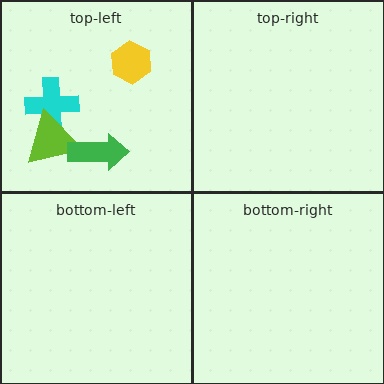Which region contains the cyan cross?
The top-left region.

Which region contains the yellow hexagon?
The top-left region.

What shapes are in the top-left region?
The cyan cross, the lime triangle, the yellow hexagon, the green arrow.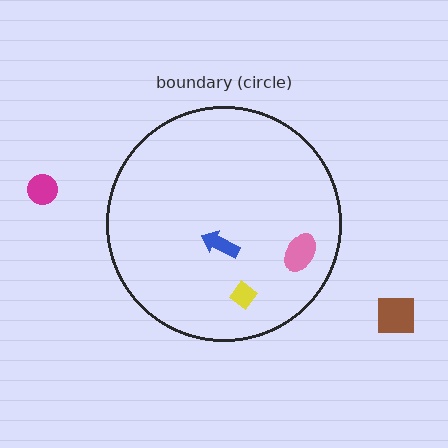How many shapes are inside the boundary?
3 inside, 2 outside.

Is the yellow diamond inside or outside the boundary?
Inside.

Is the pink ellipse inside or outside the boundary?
Inside.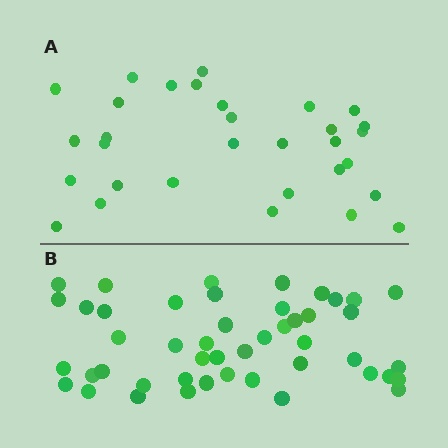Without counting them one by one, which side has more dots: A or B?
Region B (the bottom region) has more dots.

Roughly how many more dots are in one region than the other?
Region B has approximately 15 more dots than region A.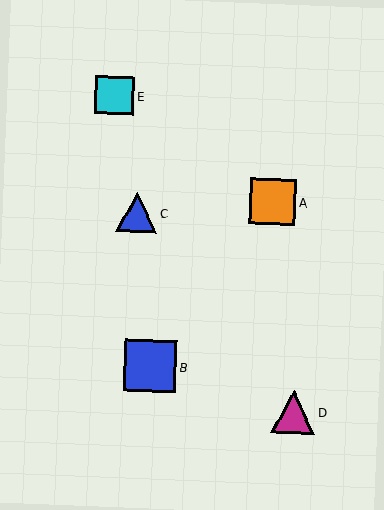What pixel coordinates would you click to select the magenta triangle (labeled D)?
Click at (293, 412) to select the magenta triangle D.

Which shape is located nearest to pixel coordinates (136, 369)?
The blue square (labeled B) at (150, 366) is nearest to that location.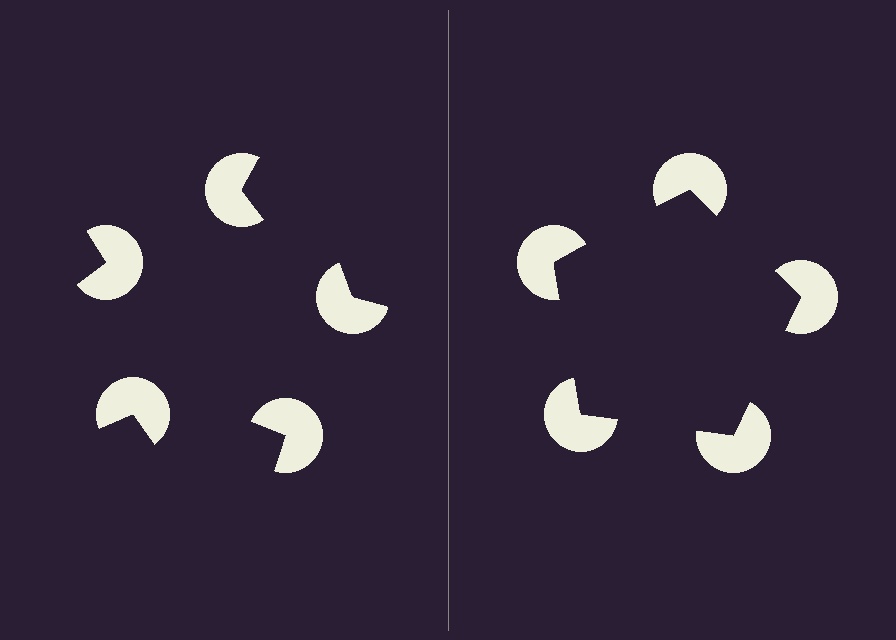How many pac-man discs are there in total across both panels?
10 — 5 on each side.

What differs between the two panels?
The pac-man discs are positioned identically on both sides; only the wedge orientations differ. On the right they align to a pentagon; on the left they are misaligned.